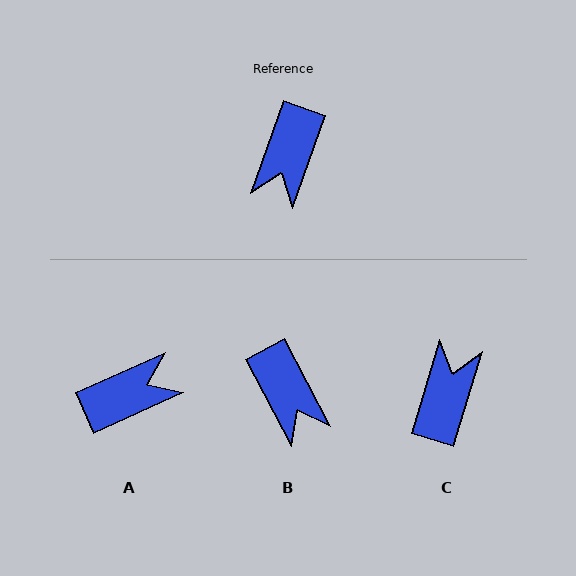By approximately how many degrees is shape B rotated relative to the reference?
Approximately 47 degrees counter-clockwise.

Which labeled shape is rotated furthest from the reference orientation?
C, about 177 degrees away.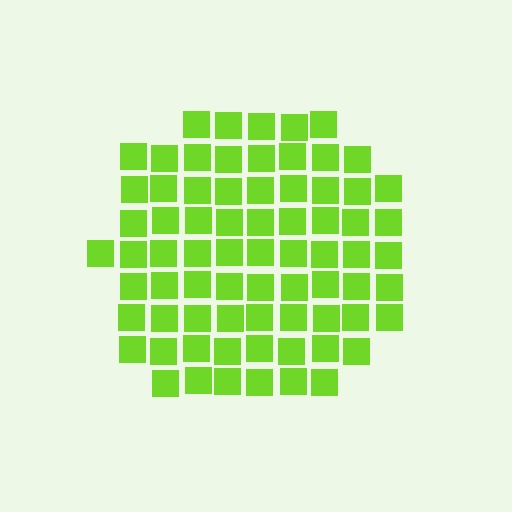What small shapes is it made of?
It is made of small squares.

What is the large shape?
The large shape is a circle.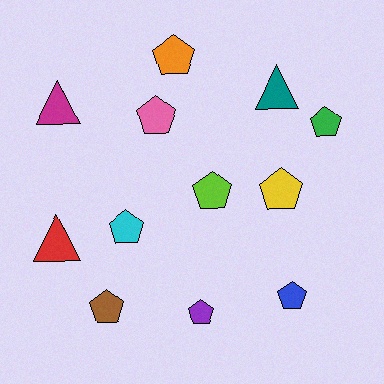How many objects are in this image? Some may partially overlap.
There are 12 objects.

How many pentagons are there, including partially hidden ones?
There are 9 pentagons.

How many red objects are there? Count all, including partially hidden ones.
There is 1 red object.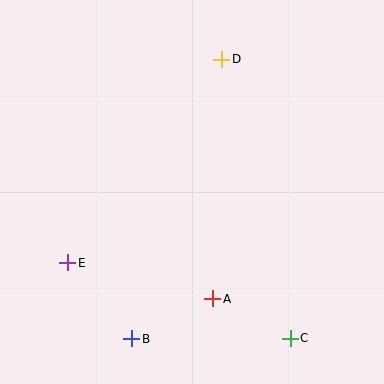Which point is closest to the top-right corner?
Point D is closest to the top-right corner.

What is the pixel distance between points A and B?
The distance between A and B is 90 pixels.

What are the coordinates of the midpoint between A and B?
The midpoint between A and B is at (172, 319).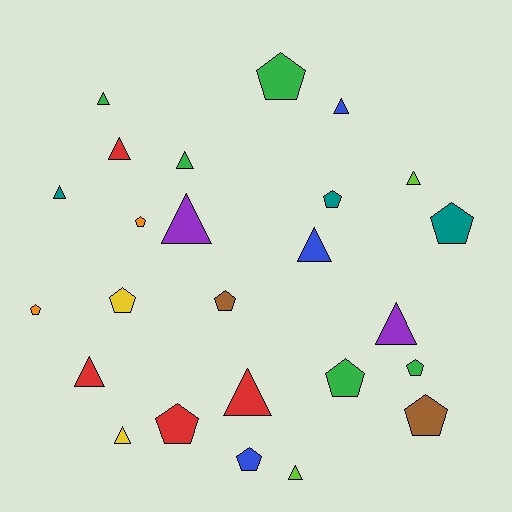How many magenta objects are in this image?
There are no magenta objects.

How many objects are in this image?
There are 25 objects.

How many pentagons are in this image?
There are 12 pentagons.